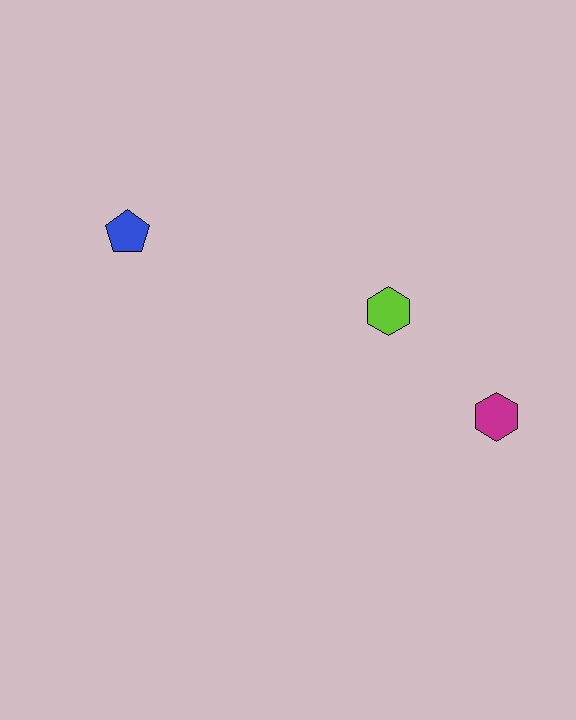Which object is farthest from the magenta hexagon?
The blue pentagon is farthest from the magenta hexagon.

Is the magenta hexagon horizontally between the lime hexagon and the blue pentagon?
No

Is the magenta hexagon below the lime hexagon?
Yes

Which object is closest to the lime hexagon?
The magenta hexagon is closest to the lime hexagon.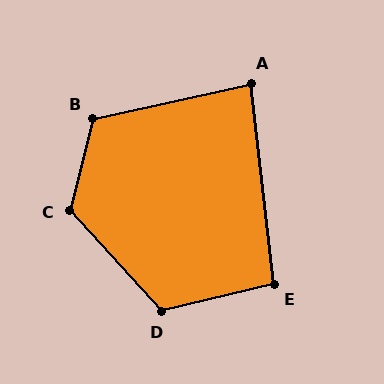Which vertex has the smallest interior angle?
A, at approximately 84 degrees.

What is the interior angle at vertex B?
Approximately 116 degrees (obtuse).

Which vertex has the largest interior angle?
C, at approximately 124 degrees.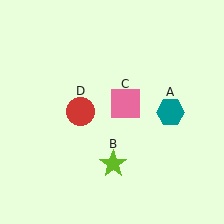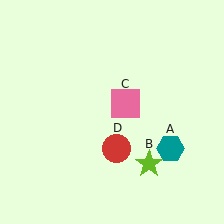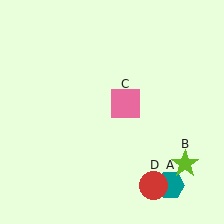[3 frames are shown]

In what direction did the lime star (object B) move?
The lime star (object B) moved right.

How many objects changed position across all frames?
3 objects changed position: teal hexagon (object A), lime star (object B), red circle (object D).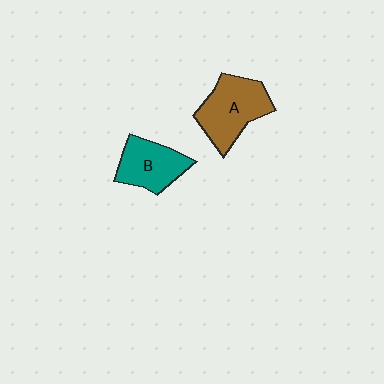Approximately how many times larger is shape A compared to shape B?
Approximately 1.3 times.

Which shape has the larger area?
Shape A (brown).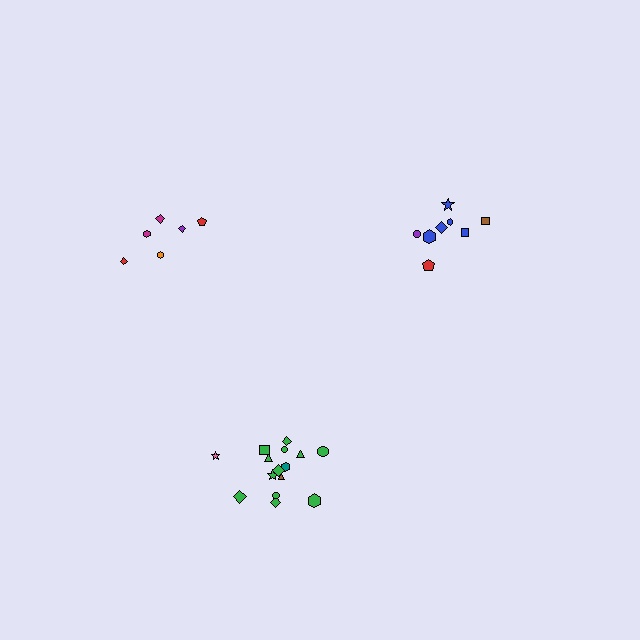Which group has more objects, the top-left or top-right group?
The top-right group.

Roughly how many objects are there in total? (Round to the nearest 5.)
Roughly 30 objects in total.